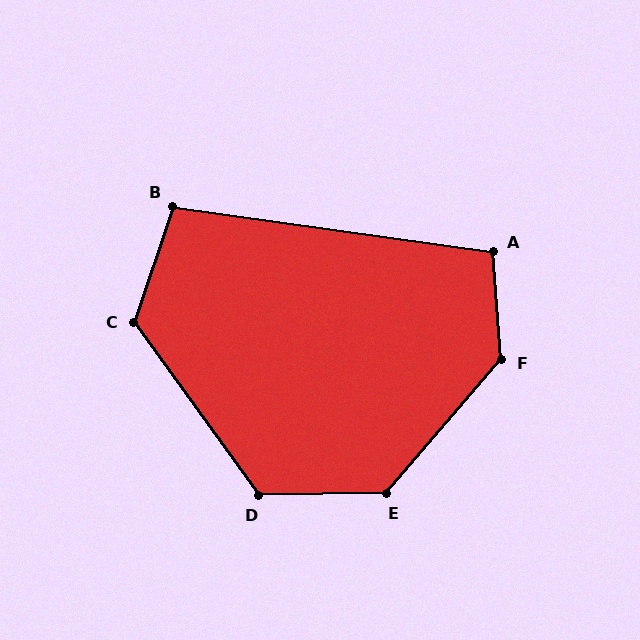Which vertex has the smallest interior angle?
B, at approximately 100 degrees.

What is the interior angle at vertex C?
Approximately 126 degrees (obtuse).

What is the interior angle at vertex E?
Approximately 132 degrees (obtuse).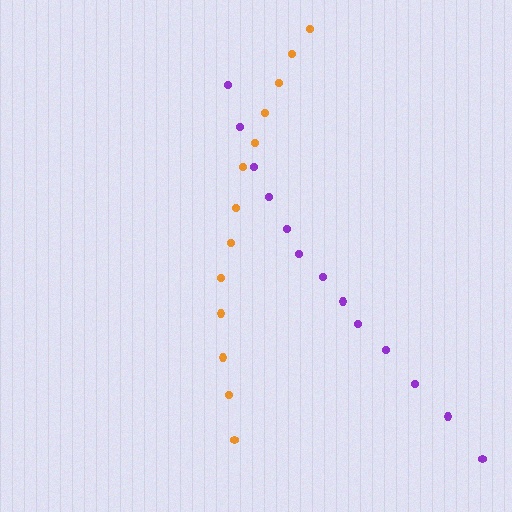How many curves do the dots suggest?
There are 2 distinct paths.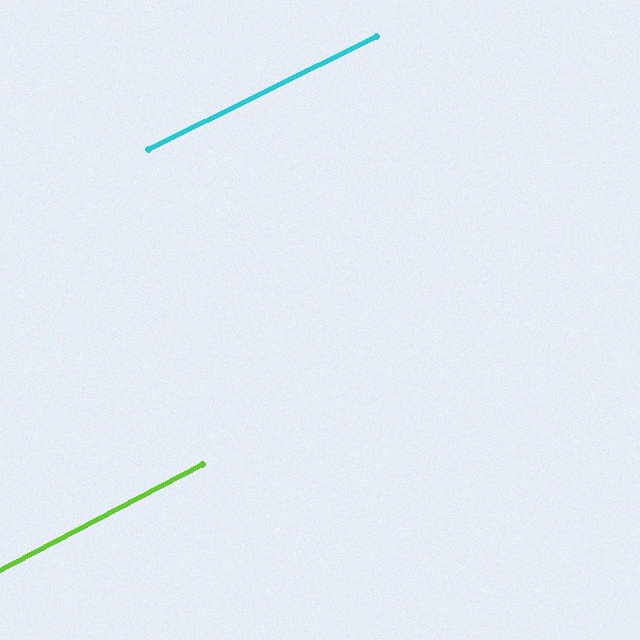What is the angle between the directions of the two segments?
Approximately 1 degree.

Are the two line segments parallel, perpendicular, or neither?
Parallel — their directions differ by only 1.1°.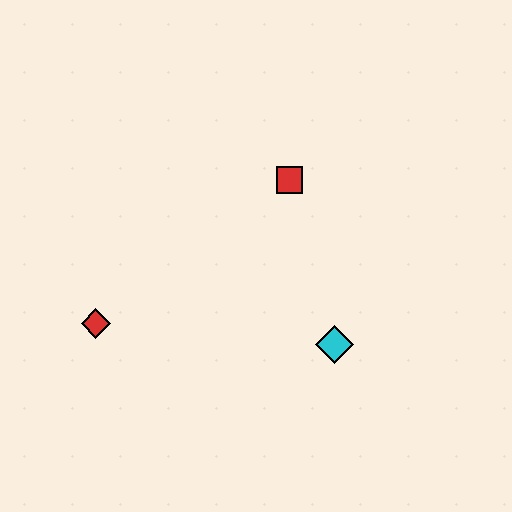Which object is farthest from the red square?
The red diamond is farthest from the red square.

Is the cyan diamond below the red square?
Yes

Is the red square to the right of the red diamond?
Yes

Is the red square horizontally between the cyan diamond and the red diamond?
Yes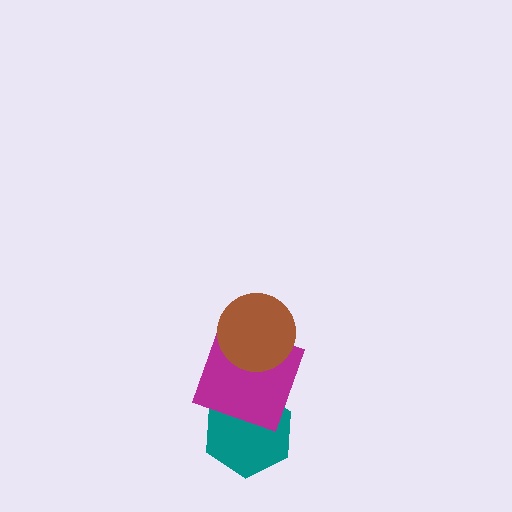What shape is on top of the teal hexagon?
The magenta square is on top of the teal hexagon.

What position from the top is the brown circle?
The brown circle is 1st from the top.